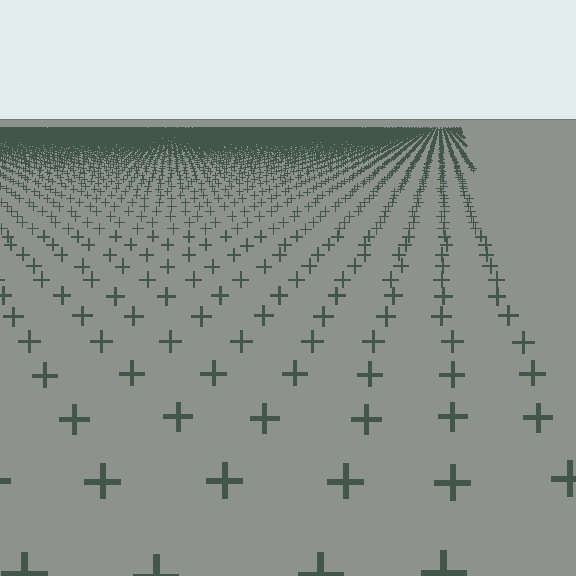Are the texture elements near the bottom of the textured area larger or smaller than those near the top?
Larger. Near the bottom, elements are closer to the viewer and appear at a bigger on-screen size.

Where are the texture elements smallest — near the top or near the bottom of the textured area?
Near the top.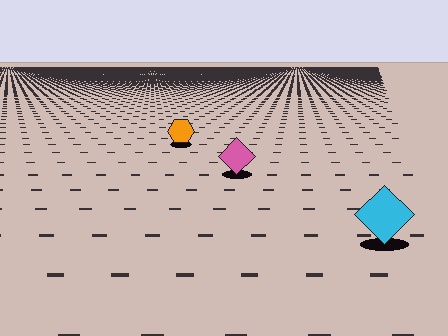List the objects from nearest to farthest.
From nearest to farthest: the cyan diamond, the pink diamond, the orange hexagon.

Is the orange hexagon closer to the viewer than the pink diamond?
No. The pink diamond is closer — you can tell from the texture gradient: the ground texture is coarser near it.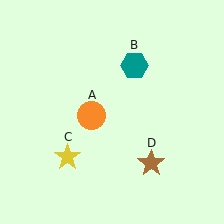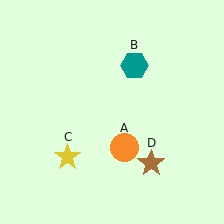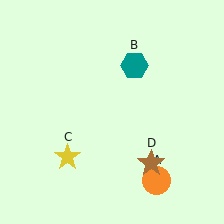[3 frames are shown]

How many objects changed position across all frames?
1 object changed position: orange circle (object A).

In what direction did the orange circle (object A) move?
The orange circle (object A) moved down and to the right.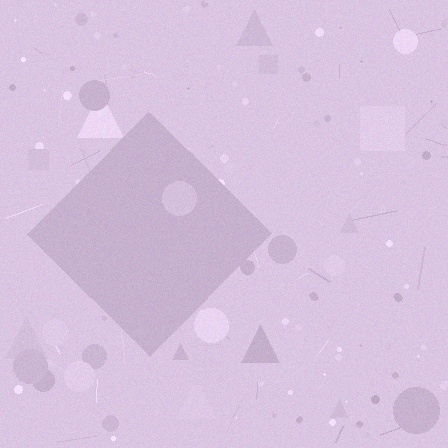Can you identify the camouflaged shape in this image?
The camouflaged shape is a diamond.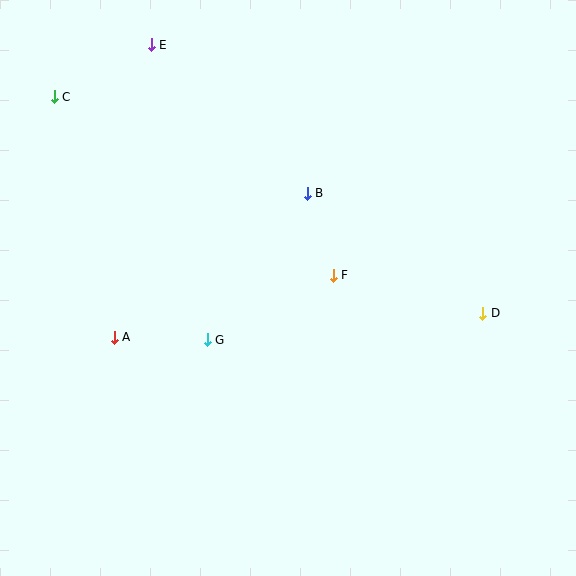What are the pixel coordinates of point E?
Point E is at (151, 45).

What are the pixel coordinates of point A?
Point A is at (114, 337).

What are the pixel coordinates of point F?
Point F is at (333, 275).